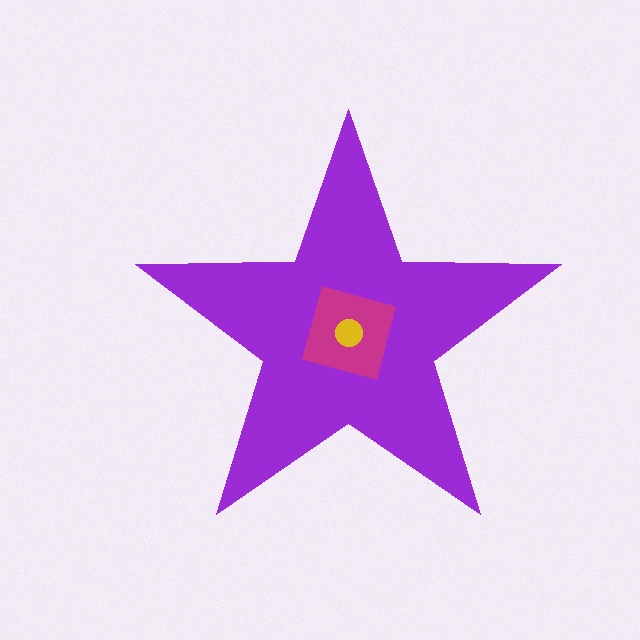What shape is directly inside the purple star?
The magenta square.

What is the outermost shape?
The purple star.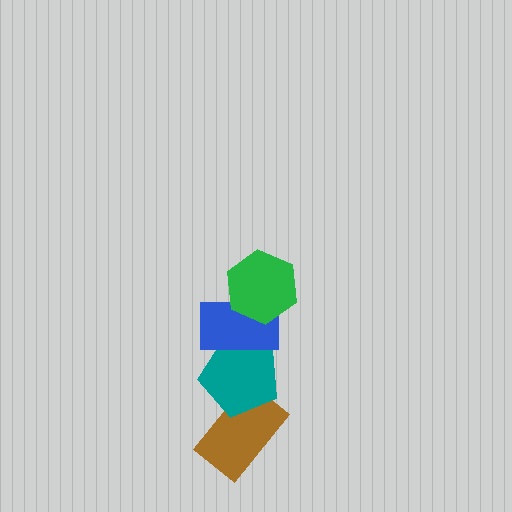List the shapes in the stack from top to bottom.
From top to bottom: the green hexagon, the blue rectangle, the teal pentagon, the brown rectangle.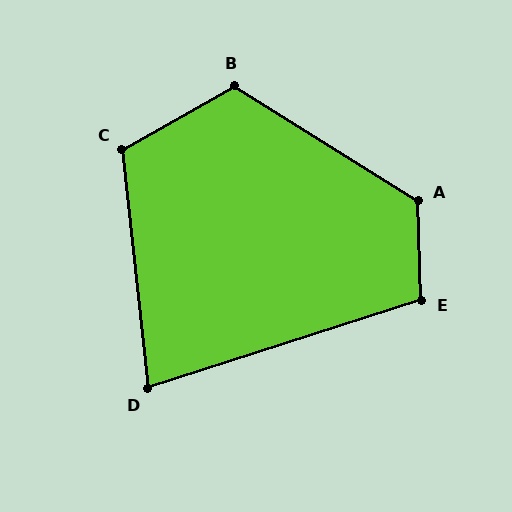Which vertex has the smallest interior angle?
D, at approximately 78 degrees.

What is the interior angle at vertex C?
Approximately 113 degrees (obtuse).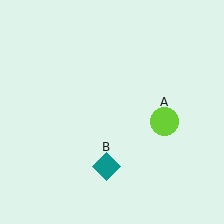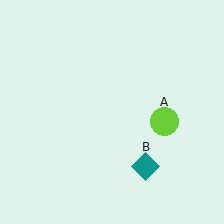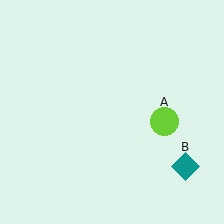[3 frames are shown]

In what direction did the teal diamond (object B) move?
The teal diamond (object B) moved right.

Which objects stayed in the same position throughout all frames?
Lime circle (object A) remained stationary.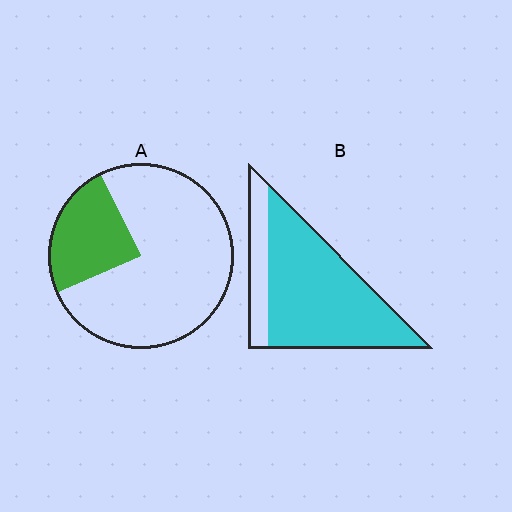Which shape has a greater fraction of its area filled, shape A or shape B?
Shape B.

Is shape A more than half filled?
No.